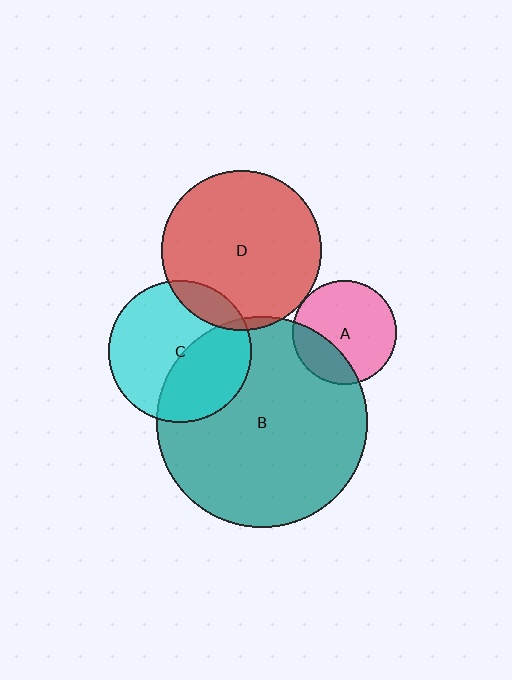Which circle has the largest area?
Circle B (teal).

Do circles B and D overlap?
Yes.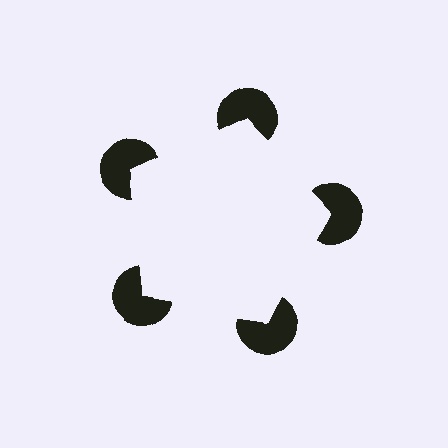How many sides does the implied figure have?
5 sides.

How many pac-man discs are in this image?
There are 5 — one at each vertex of the illusory pentagon.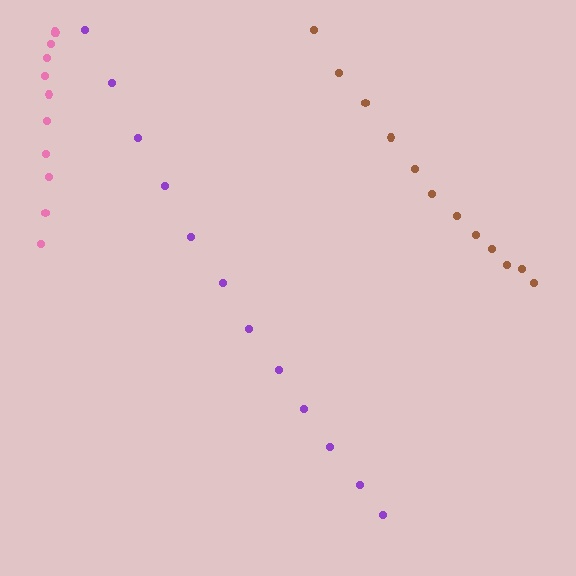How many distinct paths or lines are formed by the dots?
There are 3 distinct paths.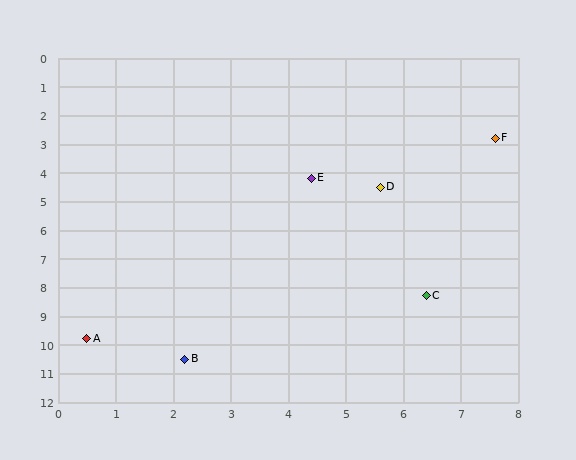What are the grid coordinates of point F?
Point F is at approximately (7.6, 2.8).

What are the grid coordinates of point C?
Point C is at approximately (6.4, 8.3).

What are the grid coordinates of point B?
Point B is at approximately (2.2, 10.5).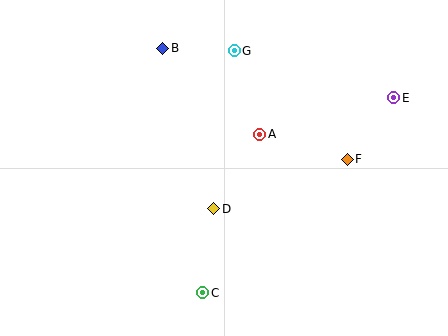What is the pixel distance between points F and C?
The distance between F and C is 197 pixels.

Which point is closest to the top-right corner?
Point E is closest to the top-right corner.